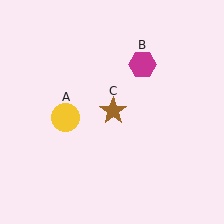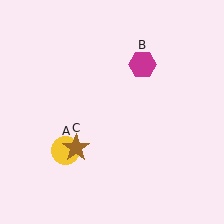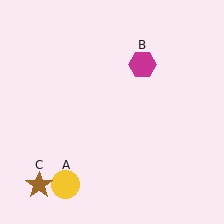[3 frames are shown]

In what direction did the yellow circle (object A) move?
The yellow circle (object A) moved down.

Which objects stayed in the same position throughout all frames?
Magenta hexagon (object B) remained stationary.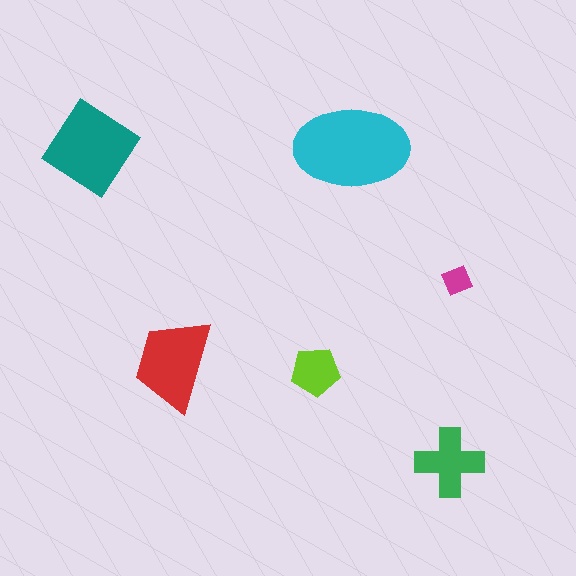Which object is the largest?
The cyan ellipse.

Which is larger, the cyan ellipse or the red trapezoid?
The cyan ellipse.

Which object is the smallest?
The magenta diamond.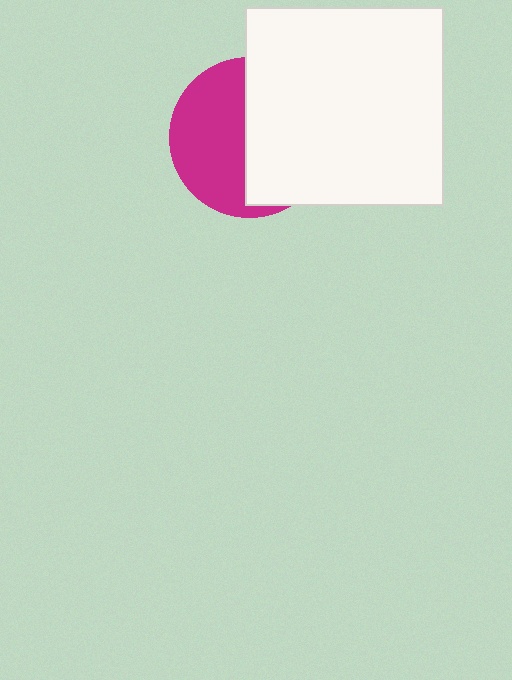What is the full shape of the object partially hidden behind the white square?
The partially hidden object is a magenta circle.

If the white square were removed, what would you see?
You would see the complete magenta circle.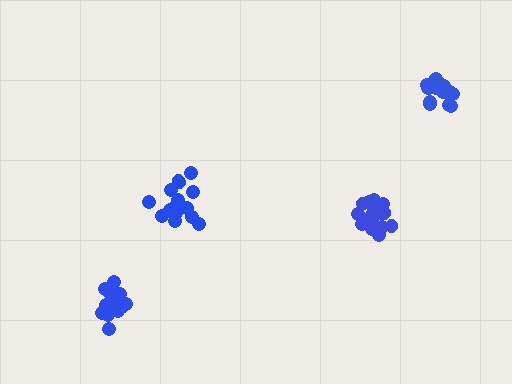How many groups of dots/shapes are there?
There are 4 groups.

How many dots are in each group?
Group 1: 15 dots, Group 2: 20 dots, Group 3: 21 dots, Group 4: 20 dots (76 total).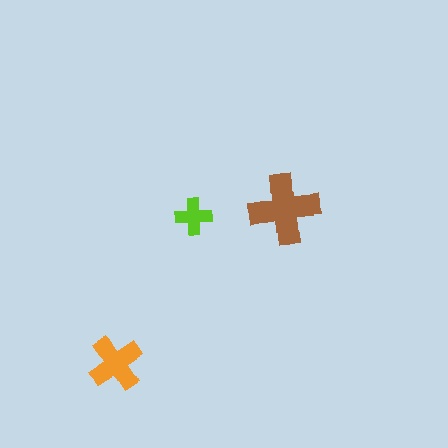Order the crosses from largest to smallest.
the brown one, the orange one, the lime one.